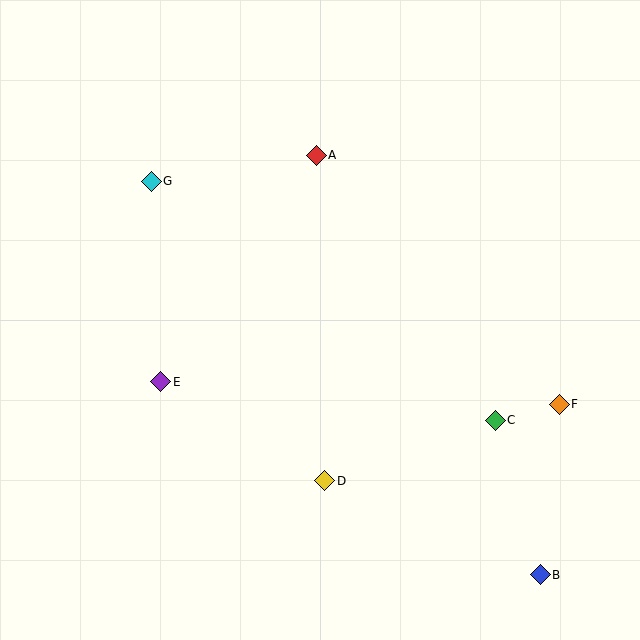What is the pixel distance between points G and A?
The distance between G and A is 167 pixels.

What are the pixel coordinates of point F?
Point F is at (559, 404).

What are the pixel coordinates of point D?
Point D is at (325, 481).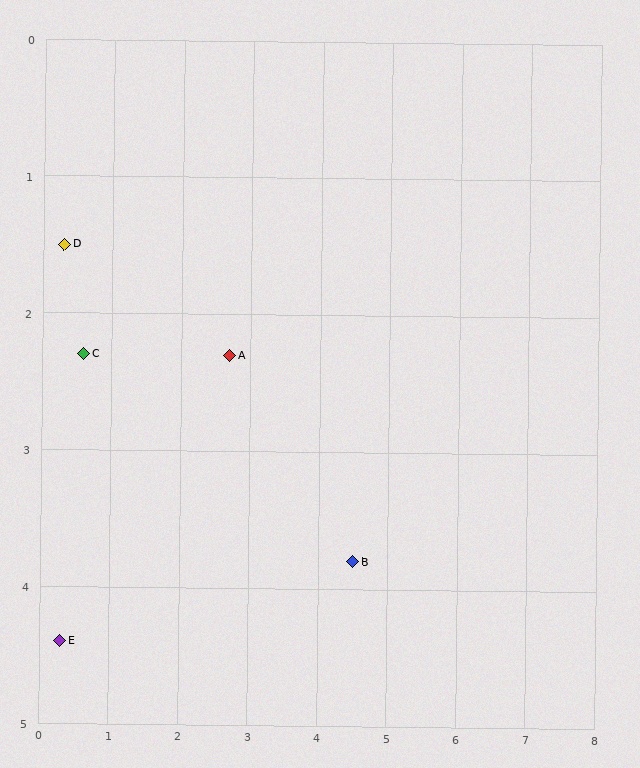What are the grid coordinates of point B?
Point B is at approximately (4.5, 3.8).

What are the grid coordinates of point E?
Point E is at approximately (0.3, 4.4).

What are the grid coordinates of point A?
Point A is at approximately (2.7, 2.3).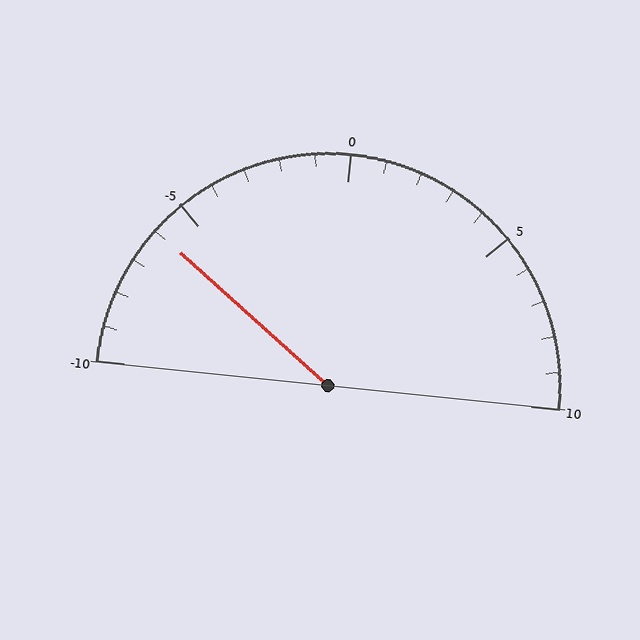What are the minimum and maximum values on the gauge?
The gauge ranges from -10 to 10.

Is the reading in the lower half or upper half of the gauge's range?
The reading is in the lower half of the range (-10 to 10).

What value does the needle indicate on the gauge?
The needle indicates approximately -6.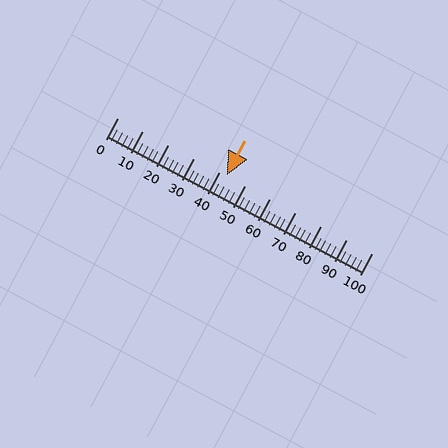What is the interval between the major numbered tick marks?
The major tick marks are spaced 10 units apart.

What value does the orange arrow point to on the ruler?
The orange arrow points to approximately 43.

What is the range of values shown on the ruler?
The ruler shows values from 0 to 100.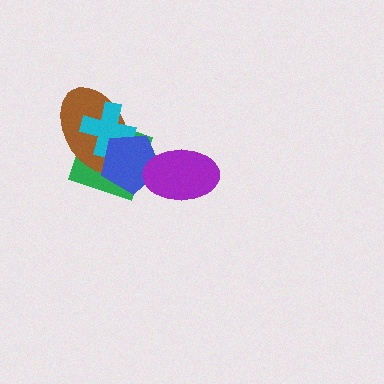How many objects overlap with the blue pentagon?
4 objects overlap with the blue pentagon.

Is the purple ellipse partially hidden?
No, no other shape covers it.